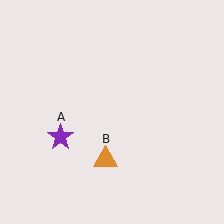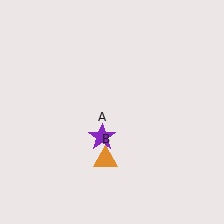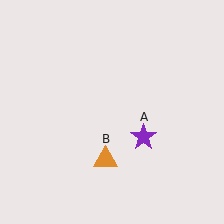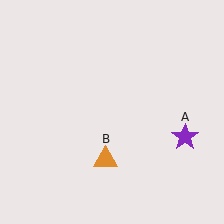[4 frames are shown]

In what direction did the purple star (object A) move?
The purple star (object A) moved right.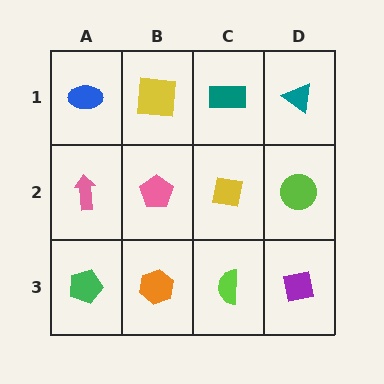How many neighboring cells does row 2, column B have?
4.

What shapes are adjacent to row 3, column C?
A yellow square (row 2, column C), an orange hexagon (row 3, column B), a purple square (row 3, column D).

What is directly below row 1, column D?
A lime circle.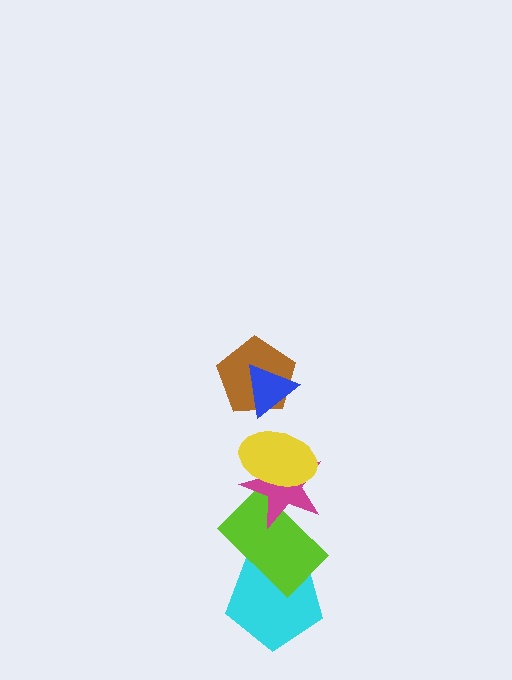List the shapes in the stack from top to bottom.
From top to bottom: the blue triangle, the brown pentagon, the yellow ellipse, the magenta star, the lime rectangle, the cyan pentagon.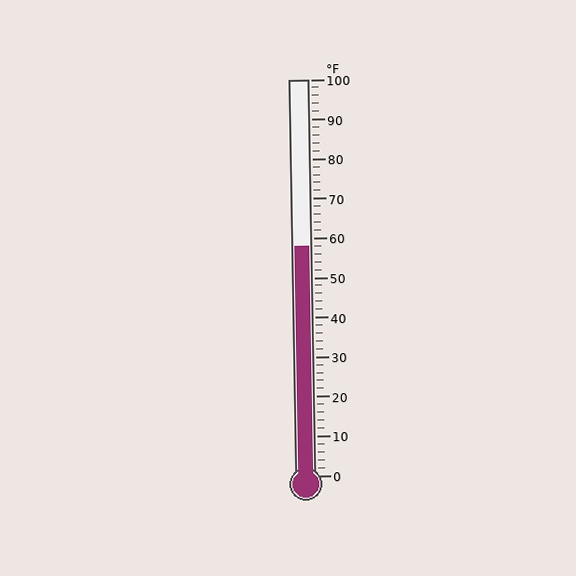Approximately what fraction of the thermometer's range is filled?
The thermometer is filled to approximately 60% of its range.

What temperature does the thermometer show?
The thermometer shows approximately 58°F.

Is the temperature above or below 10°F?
The temperature is above 10°F.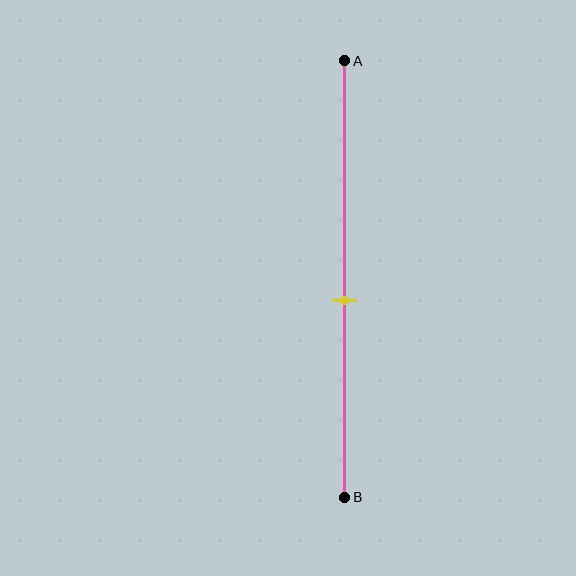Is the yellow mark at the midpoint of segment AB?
No, the mark is at about 55% from A, not at the 50% midpoint.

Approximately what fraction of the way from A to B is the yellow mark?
The yellow mark is approximately 55% of the way from A to B.